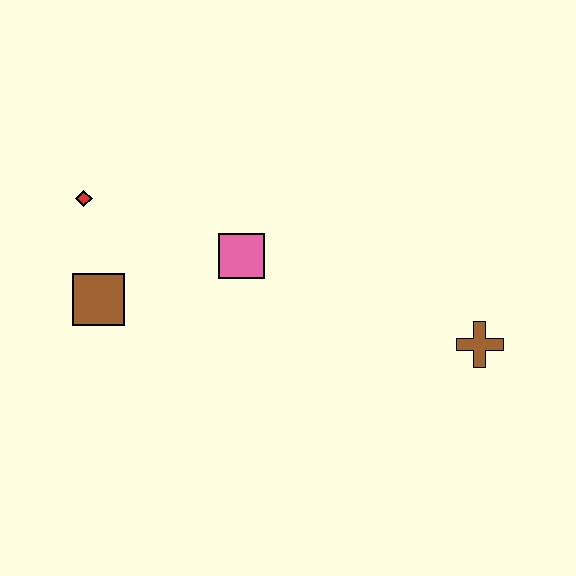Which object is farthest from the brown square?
The brown cross is farthest from the brown square.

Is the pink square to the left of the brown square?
No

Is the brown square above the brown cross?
Yes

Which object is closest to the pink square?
The brown square is closest to the pink square.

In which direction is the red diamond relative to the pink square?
The red diamond is to the left of the pink square.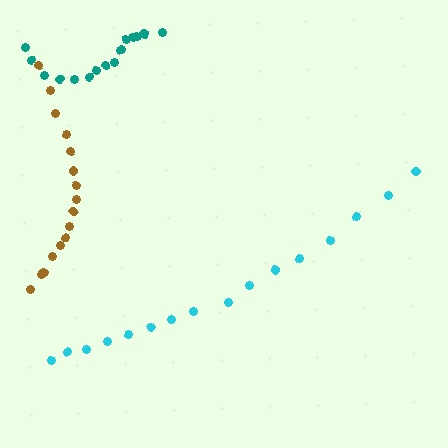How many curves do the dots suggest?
There are 3 distinct paths.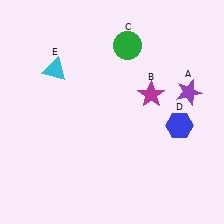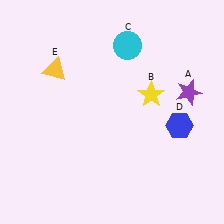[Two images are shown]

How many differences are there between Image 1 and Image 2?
There are 3 differences between the two images.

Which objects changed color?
B changed from magenta to yellow. C changed from green to cyan. E changed from cyan to yellow.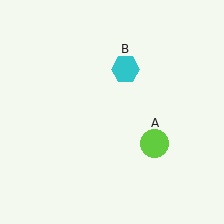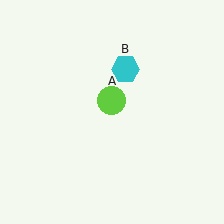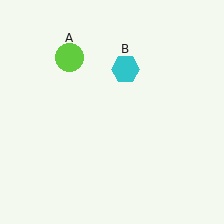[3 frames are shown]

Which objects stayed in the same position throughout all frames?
Cyan hexagon (object B) remained stationary.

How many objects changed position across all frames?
1 object changed position: lime circle (object A).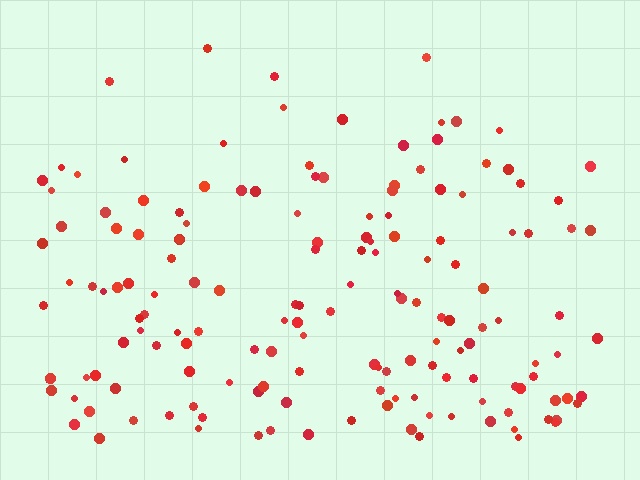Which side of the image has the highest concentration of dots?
The bottom.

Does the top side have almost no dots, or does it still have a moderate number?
Still a moderate number, just noticeably fewer than the bottom.